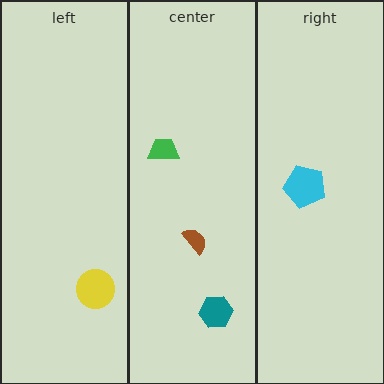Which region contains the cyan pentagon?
The right region.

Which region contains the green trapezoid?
The center region.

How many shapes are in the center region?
3.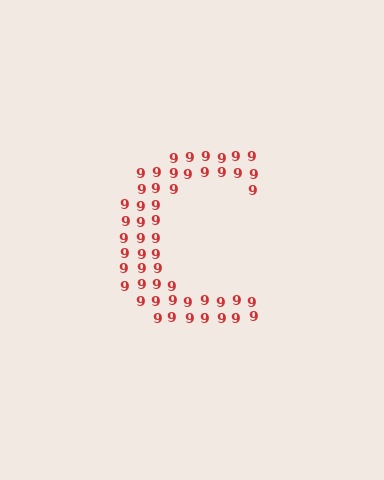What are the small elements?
The small elements are digit 9's.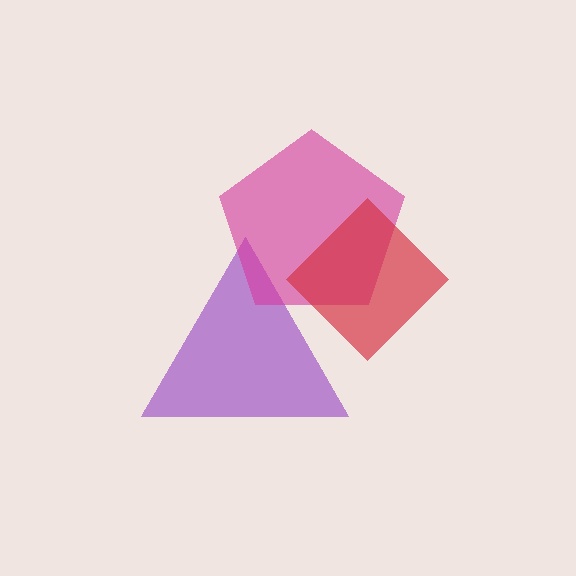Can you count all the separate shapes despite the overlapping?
Yes, there are 3 separate shapes.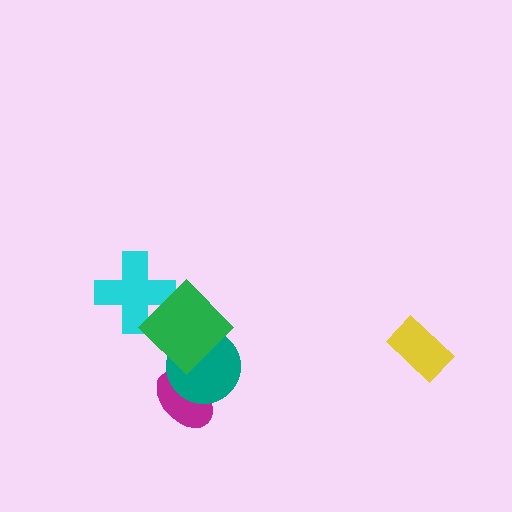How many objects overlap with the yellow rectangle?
0 objects overlap with the yellow rectangle.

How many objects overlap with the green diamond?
3 objects overlap with the green diamond.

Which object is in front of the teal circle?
The green diamond is in front of the teal circle.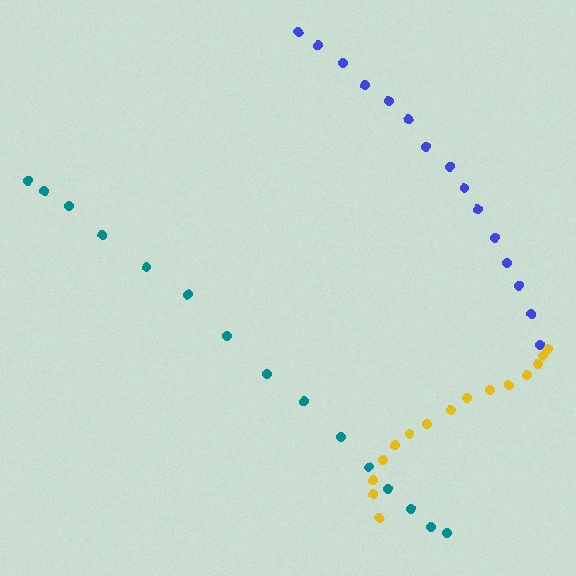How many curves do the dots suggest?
There are 3 distinct paths.